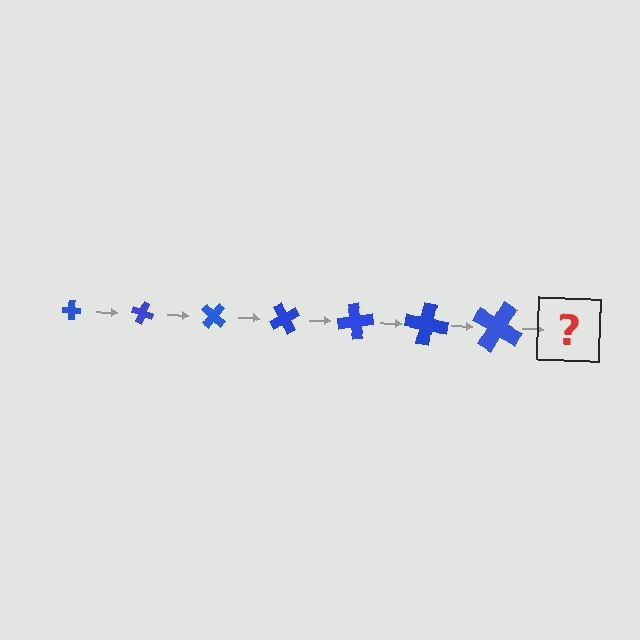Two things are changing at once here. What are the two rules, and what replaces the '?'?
The two rules are that the cross grows larger each step and it rotates 20 degrees each step. The '?' should be a cross, larger than the previous one and rotated 140 degrees from the start.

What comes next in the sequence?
The next element should be a cross, larger than the previous one and rotated 140 degrees from the start.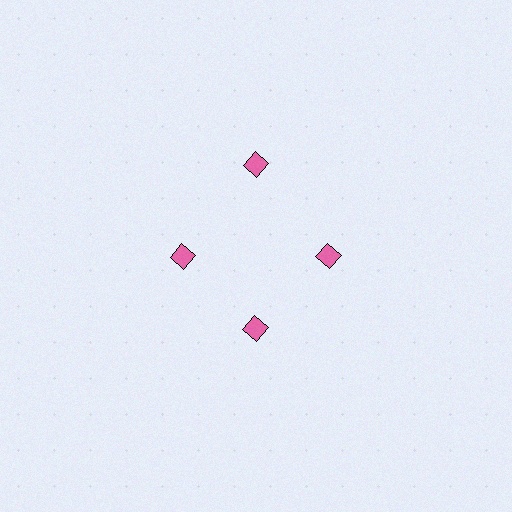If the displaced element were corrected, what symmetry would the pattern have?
It would have 4-fold rotational symmetry — the pattern would map onto itself every 90 degrees.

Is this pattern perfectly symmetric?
No. The 4 pink diamonds are arranged in a ring, but one element near the 12 o'clock position is pushed outward from the center, breaking the 4-fold rotational symmetry.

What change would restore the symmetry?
The symmetry would be restored by moving it inward, back onto the ring so that all 4 diamonds sit at equal angles and equal distance from the center.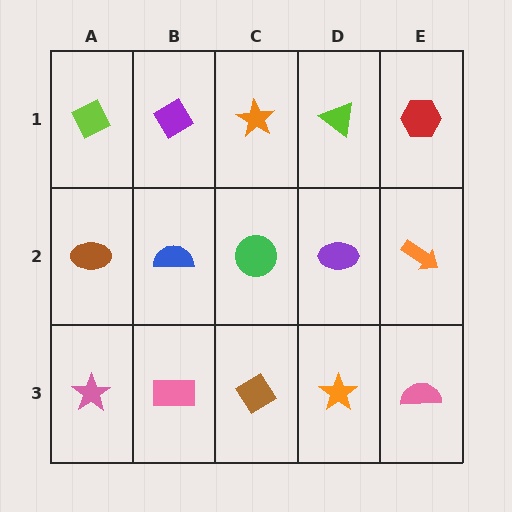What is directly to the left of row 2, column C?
A blue semicircle.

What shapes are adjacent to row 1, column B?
A blue semicircle (row 2, column B), a lime diamond (row 1, column A), an orange star (row 1, column C).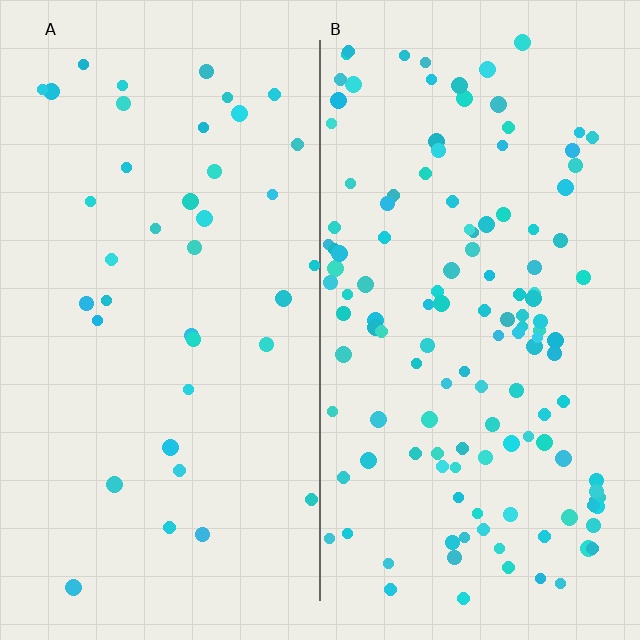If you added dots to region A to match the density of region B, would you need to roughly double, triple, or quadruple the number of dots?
Approximately triple.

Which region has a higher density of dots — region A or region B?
B (the right).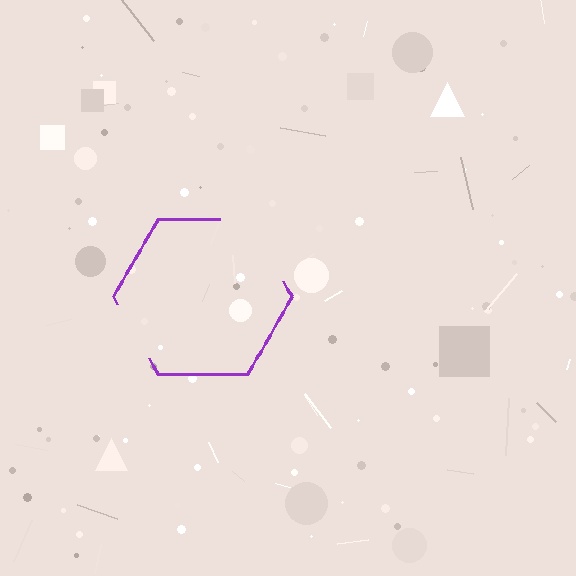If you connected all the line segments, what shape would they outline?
They would outline a hexagon.